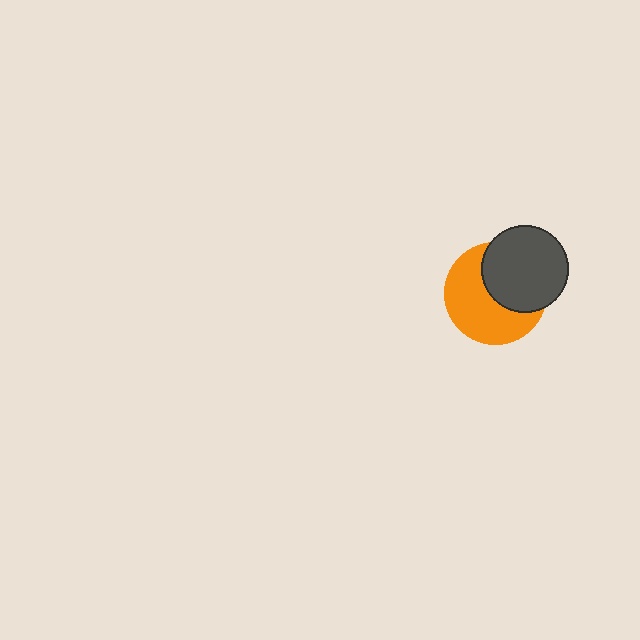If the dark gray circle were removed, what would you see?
You would see the complete orange circle.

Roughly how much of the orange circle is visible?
About half of it is visible (roughly 57%).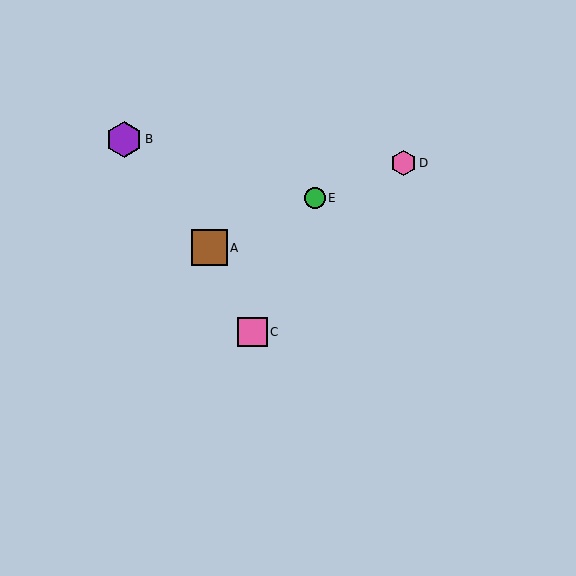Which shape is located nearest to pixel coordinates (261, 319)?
The pink square (labeled C) at (253, 332) is nearest to that location.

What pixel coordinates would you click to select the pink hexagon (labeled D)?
Click at (403, 163) to select the pink hexagon D.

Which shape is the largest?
The purple hexagon (labeled B) is the largest.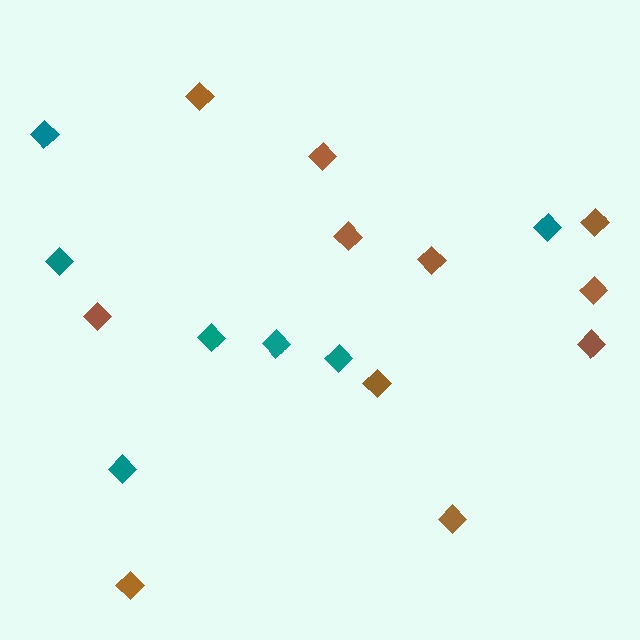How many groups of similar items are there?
There are 2 groups: one group of brown diamonds (11) and one group of teal diamonds (7).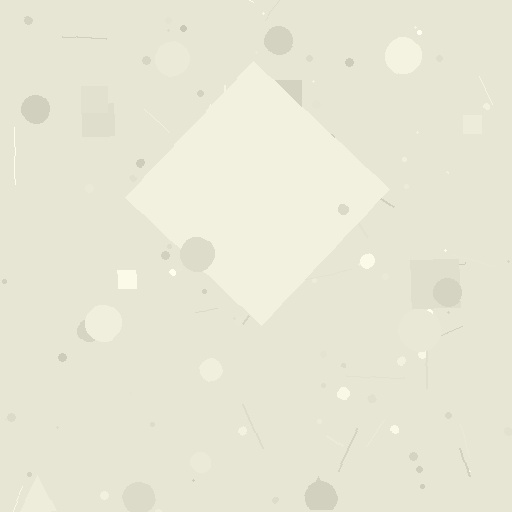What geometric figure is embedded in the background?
A diamond is embedded in the background.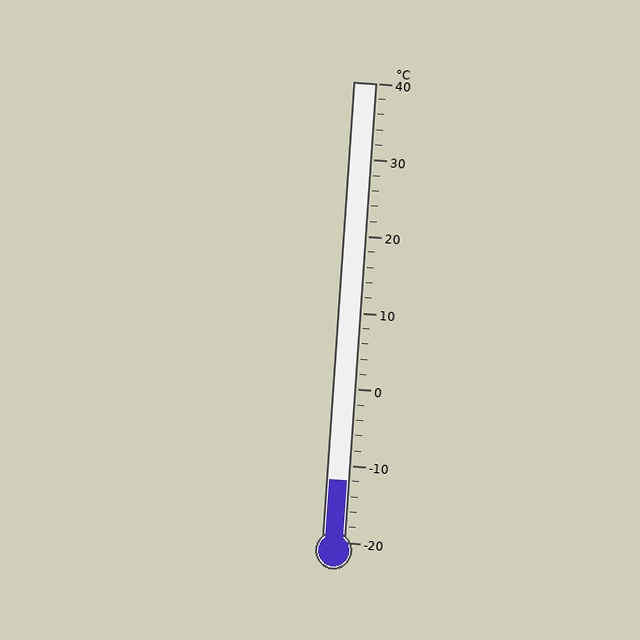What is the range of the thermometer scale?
The thermometer scale ranges from -20°C to 40°C.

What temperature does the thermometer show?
The thermometer shows approximately -12°C.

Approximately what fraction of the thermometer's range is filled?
The thermometer is filled to approximately 15% of its range.